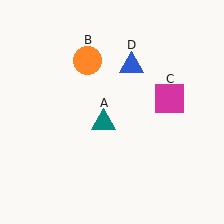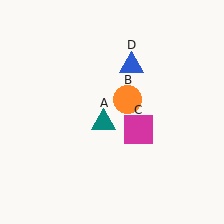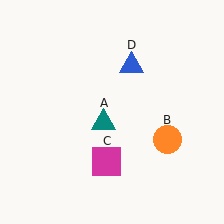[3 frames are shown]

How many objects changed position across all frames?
2 objects changed position: orange circle (object B), magenta square (object C).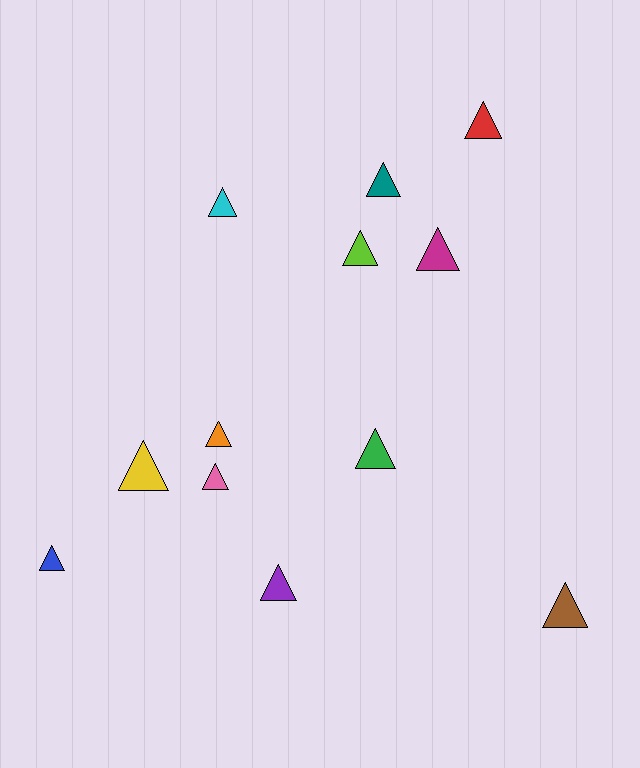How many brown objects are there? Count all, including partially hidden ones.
There is 1 brown object.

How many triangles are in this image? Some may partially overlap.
There are 12 triangles.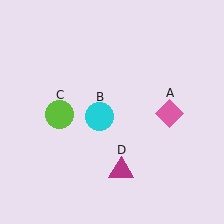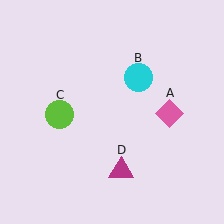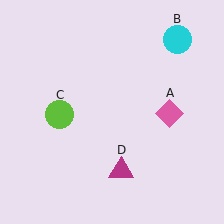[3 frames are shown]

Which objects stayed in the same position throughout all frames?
Pink diamond (object A) and lime circle (object C) and magenta triangle (object D) remained stationary.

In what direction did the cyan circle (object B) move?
The cyan circle (object B) moved up and to the right.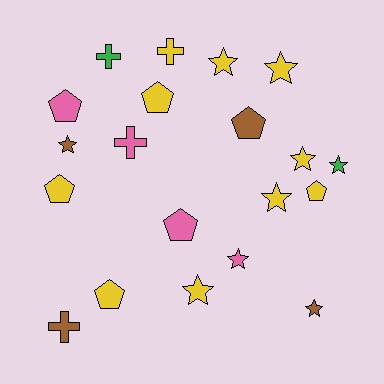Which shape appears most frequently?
Star, with 9 objects.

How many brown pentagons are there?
There is 1 brown pentagon.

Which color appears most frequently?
Yellow, with 10 objects.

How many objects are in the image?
There are 20 objects.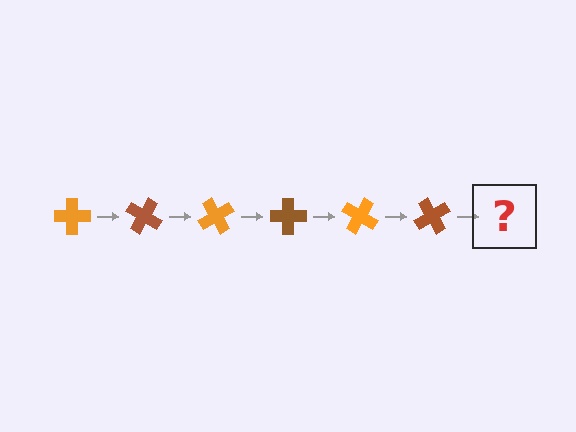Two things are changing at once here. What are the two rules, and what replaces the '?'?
The two rules are that it rotates 30 degrees each step and the color cycles through orange and brown. The '?' should be an orange cross, rotated 180 degrees from the start.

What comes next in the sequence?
The next element should be an orange cross, rotated 180 degrees from the start.